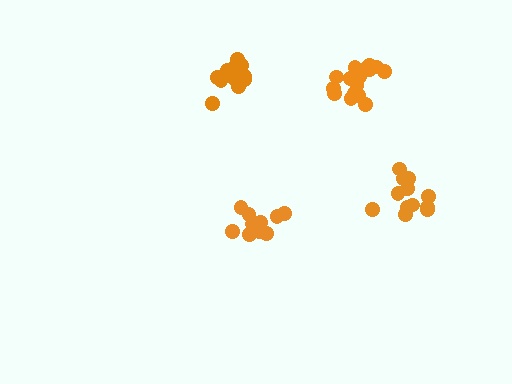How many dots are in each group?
Group 1: 14 dots, Group 2: 12 dots, Group 3: 17 dots, Group 4: 14 dots (57 total).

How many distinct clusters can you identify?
There are 4 distinct clusters.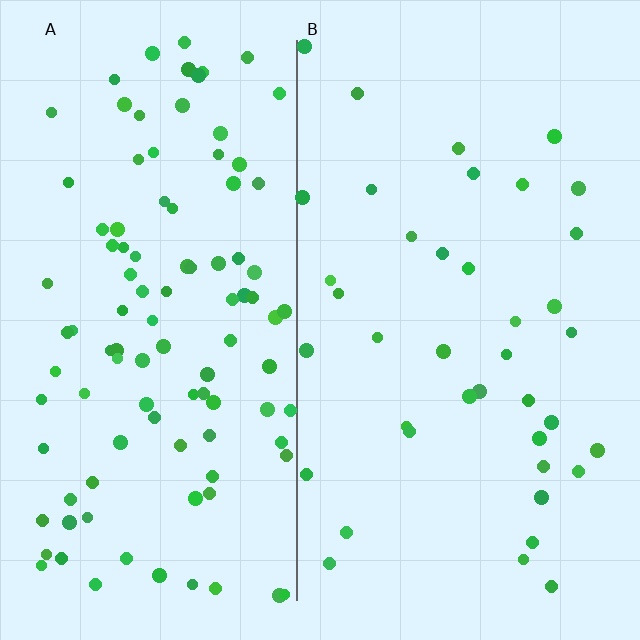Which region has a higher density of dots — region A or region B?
A (the left).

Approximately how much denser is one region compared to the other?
Approximately 2.6× — region A over region B.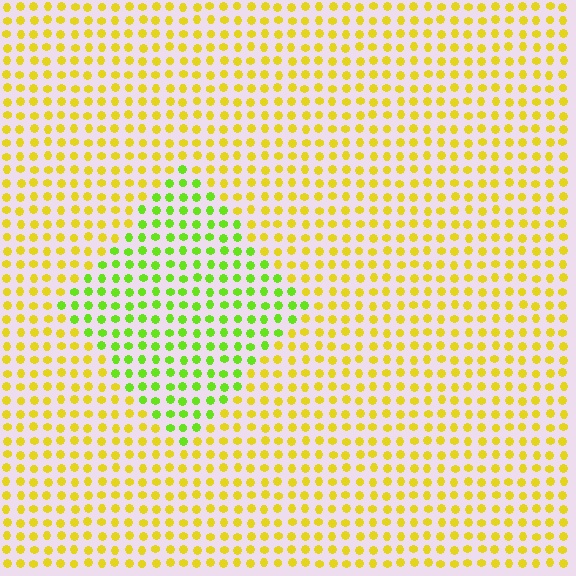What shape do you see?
I see a diamond.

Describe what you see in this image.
The image is filled with small yellow elements in a uniform arrangement. A diamond-shaped region is visible where the elements are tinted to a slightly different hue, forming a subtle color boundary.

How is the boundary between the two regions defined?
The boundary is defined purely by a slight shift in hue (about 42 degrees). Spacing, size, and orientation are identical on both sides.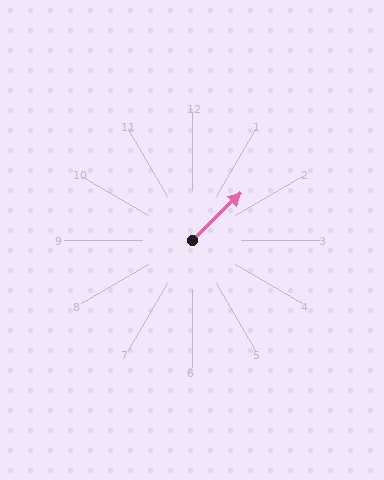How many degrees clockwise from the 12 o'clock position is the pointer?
Approximately 46 degrees.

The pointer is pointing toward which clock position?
Roughly 2 o'clock.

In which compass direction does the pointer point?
Northeast.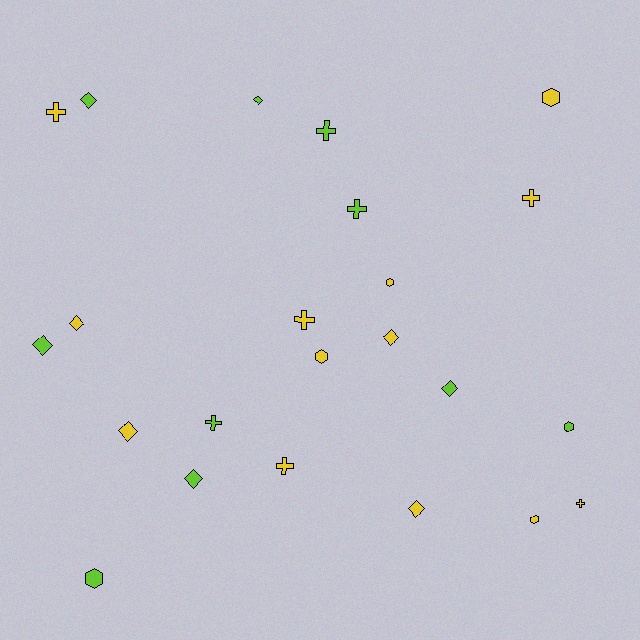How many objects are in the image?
There are 23 objects.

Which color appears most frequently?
Yellow, with 13 objects.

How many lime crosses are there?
There are 3 lime crosses.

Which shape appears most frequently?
Diamond, with 9 objects.